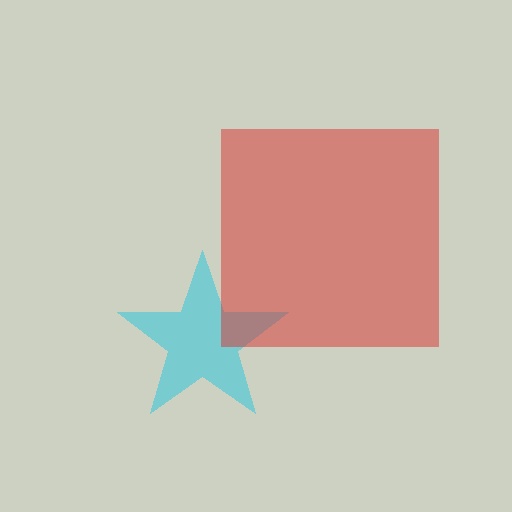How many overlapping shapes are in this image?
There are 2 overlapping shapes in the image.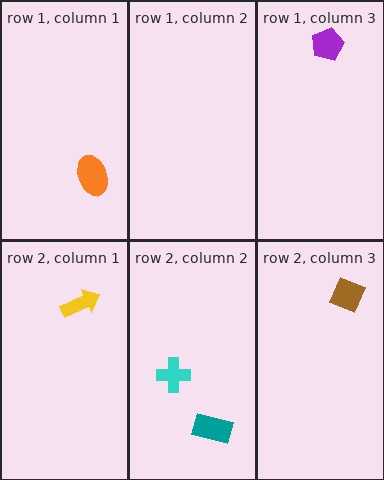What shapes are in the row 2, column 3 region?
The brown diamond.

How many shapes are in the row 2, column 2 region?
2.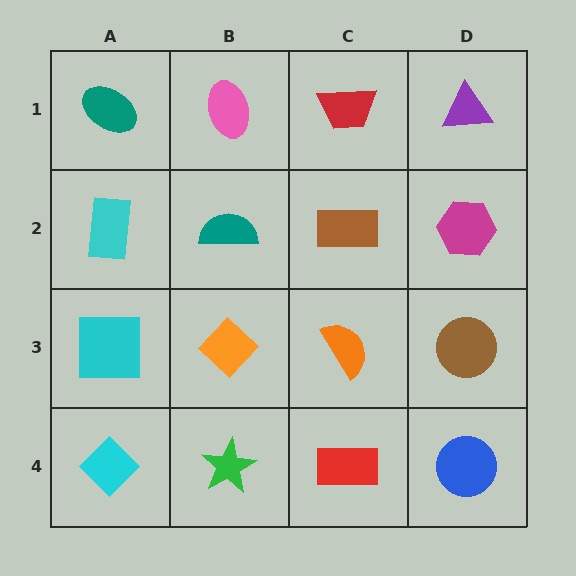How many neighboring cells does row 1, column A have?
2.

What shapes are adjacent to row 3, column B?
A teal semicircle (row 2, column B), a green star (row 4, column B), a cyan square (row 3, column A), an orange semicircle (row 3, column C).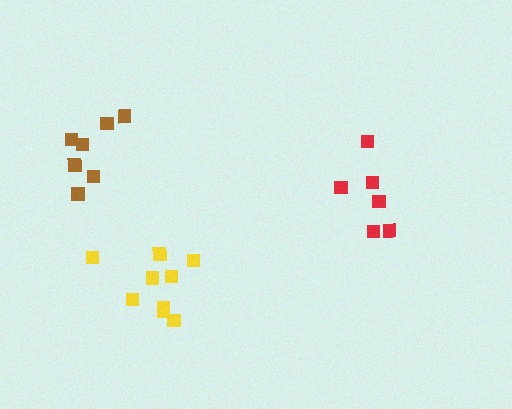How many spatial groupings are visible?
There are 3 spatial groupings.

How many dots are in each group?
Group 1: 9 dots, Group 2: 6 dots, Group 3: 7 dots (22 total).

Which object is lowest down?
The yellow cluster is bottommost.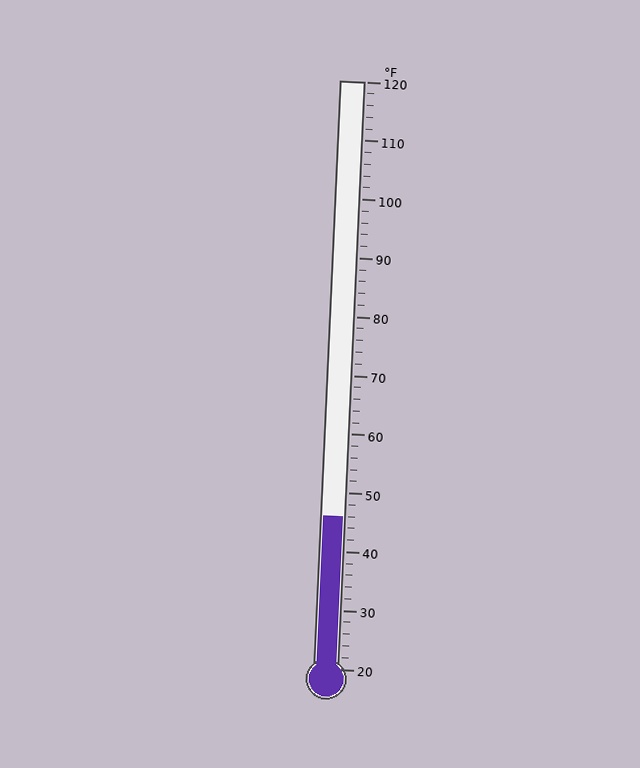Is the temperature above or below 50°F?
The temperature is below 50°F.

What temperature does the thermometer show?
The thermometer shows approximately 46°F.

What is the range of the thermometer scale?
The thermometer scale ranges from 20°F to 120°F.